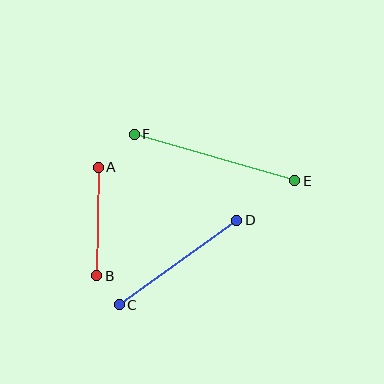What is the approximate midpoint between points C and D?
The midpoint is at approximately (178, 262) pixels.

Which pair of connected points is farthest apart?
Points E and F are farthest apart.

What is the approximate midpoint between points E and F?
The midpoint is at approximately (215, 158) pixels.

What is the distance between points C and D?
The distance is approximately 145 pixels.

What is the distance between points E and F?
The distance is approximately 167 pixels.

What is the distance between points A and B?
The distance is approximately 109 pixels.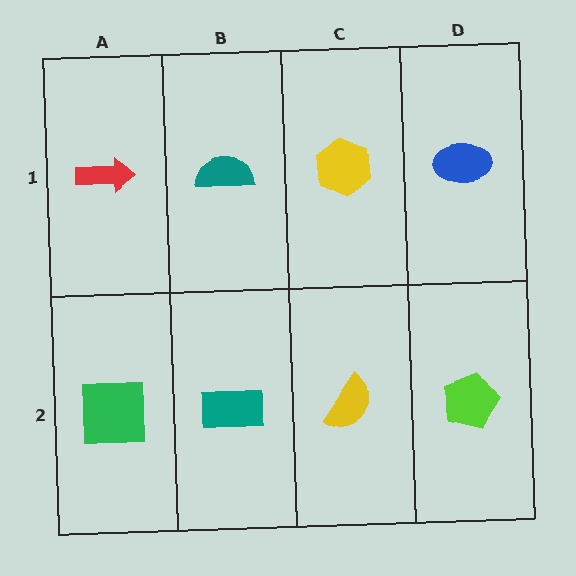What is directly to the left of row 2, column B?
A green square.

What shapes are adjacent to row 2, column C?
A yellow hexagon (row 1, column C), a teal rectangle (row 2, column B), a lime pentagon (row 2, column D).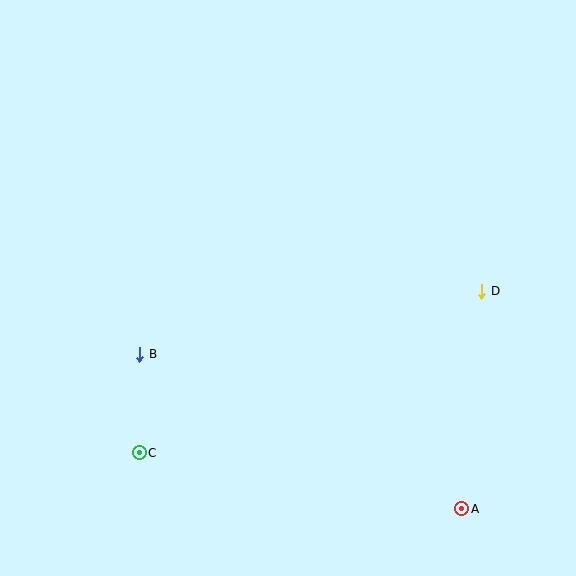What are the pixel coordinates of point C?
Point C is at (139, 453).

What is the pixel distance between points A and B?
The distance between A and B is 357 pixels.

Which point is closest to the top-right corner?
Point D is closest to the top-right corner.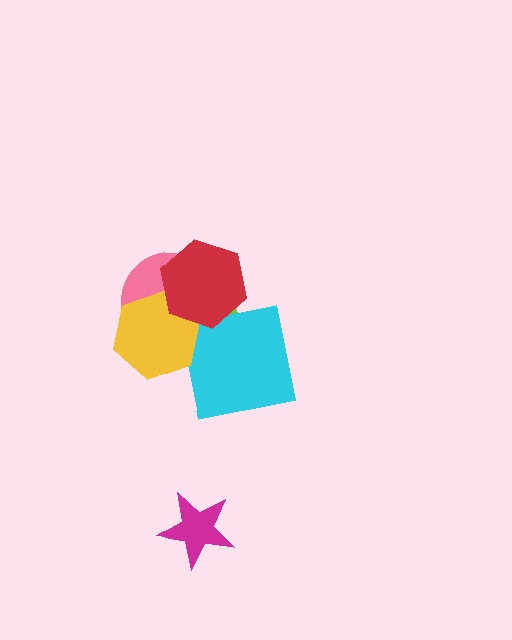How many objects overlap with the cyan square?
2 objects overlap with the cyan square.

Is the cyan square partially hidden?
No, no other shape covers it.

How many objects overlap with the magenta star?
0 objects overlap with the magenta star.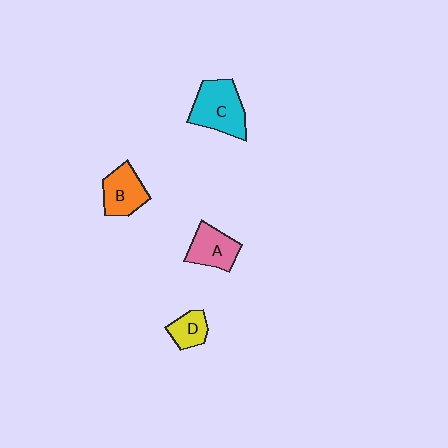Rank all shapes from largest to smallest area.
From largest to smallest: C (cyan), B (orange), A (pink), D (yellow).